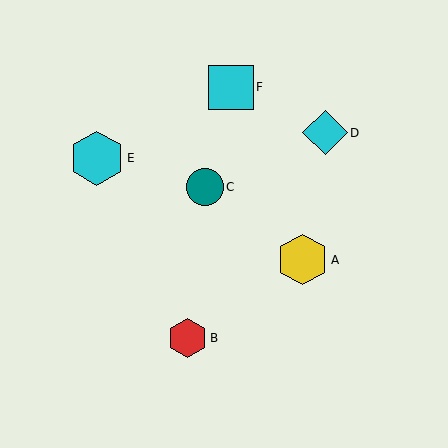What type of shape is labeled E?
Shape E is a cyan hexagon.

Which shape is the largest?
The cyan hexagon (labeled E) is the largest.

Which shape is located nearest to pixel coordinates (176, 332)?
The red hexagon (labeled B) at (188, 338) is nearest to that location.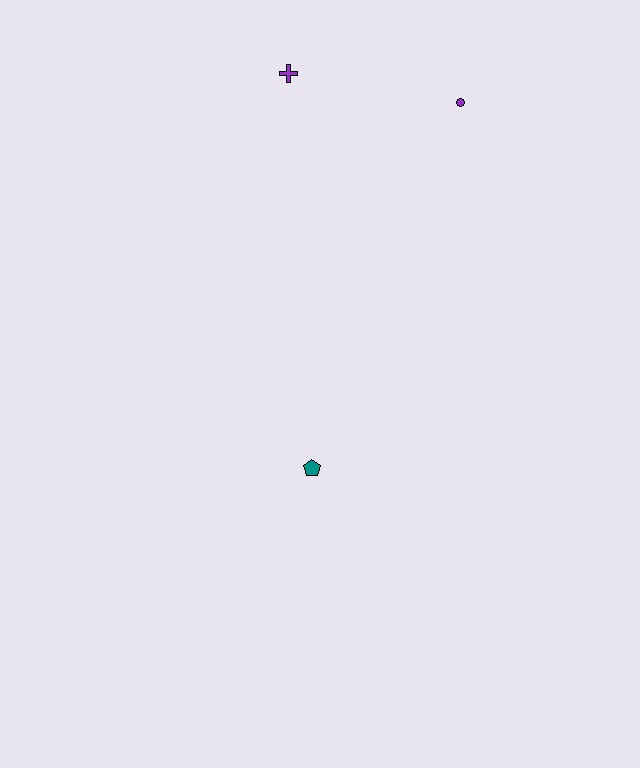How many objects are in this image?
There are 3 objects.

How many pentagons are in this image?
There is 1 pentagon.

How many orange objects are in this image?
There are no orange objects.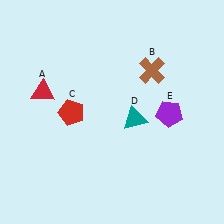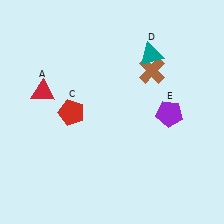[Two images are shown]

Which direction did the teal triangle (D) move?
The teal triangle (D) moved up.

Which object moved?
The teal triangle (D) moved up.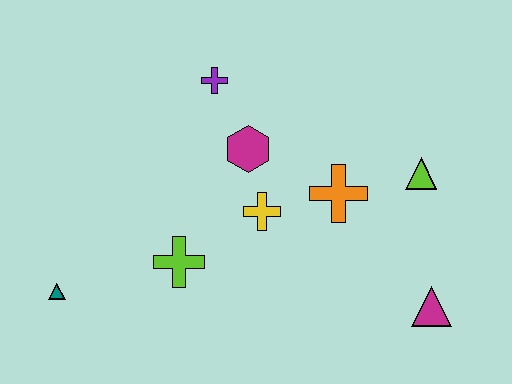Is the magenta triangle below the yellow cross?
Yes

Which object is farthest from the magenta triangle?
The teal triangle is farthest from the magenta triangle.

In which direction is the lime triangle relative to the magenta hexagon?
The lime triangle is to the right of the magenta hexagon.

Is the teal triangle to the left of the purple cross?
Yes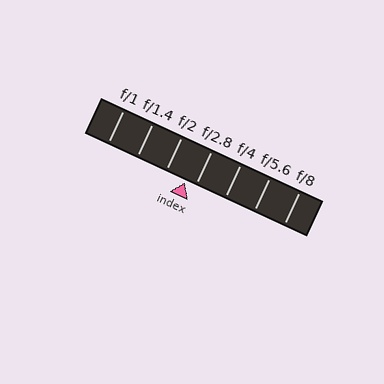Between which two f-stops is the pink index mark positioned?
The index mark is between f/2 and f/2.8.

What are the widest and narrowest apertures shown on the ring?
The widest aperture shown is f/1 and the narrowest is f/8.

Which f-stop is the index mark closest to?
The index mark is closest to f/2.8.